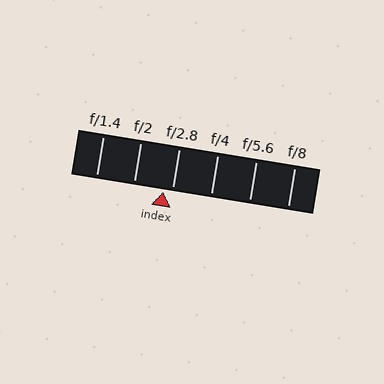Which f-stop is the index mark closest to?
The index mark is closest to f/2.8.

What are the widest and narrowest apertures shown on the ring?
The widest aperture shown is f/1.4 and the narrowest is f/8.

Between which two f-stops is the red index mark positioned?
The index mark is between f/2 and f/2.8.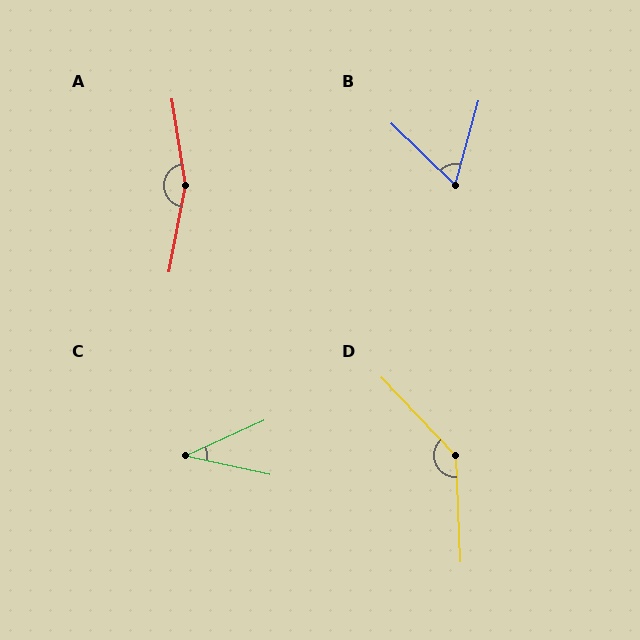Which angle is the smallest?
C, at approximately 37 degrees.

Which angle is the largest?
A, at approximately 160 degrees.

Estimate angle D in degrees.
Approximately 139 degrees.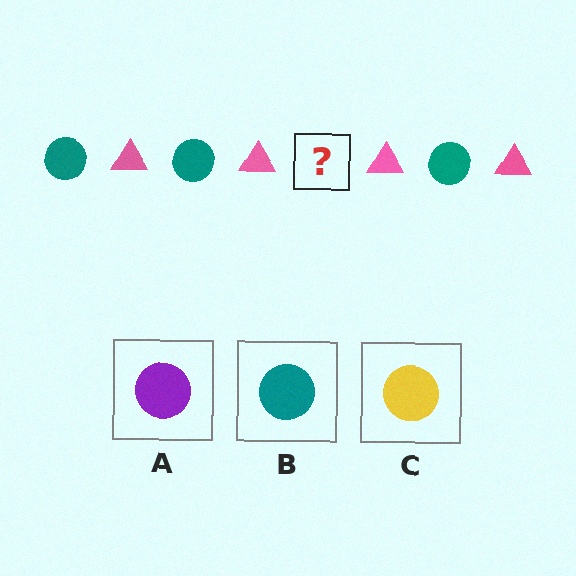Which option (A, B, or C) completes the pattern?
B.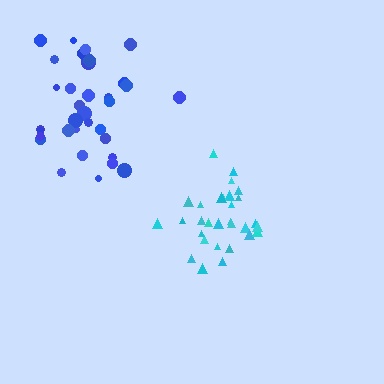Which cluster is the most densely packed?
Cyan.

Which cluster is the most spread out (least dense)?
Blue.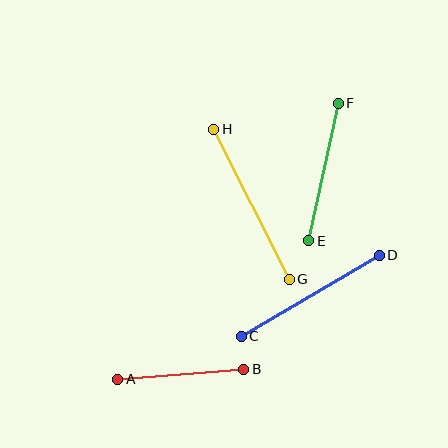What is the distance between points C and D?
The distance is approximately 160 pixels.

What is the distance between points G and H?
The distance is approximately 168 pixels.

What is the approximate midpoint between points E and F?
The midpoint is at approximately (323, 172) pixels.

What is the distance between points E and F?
The distance is approximately 141 pixels.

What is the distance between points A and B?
The distance is approximately 127 pixels.